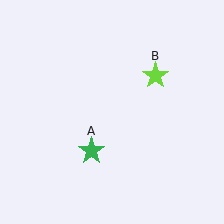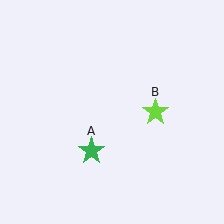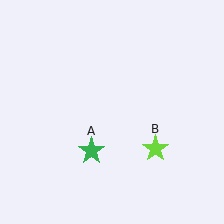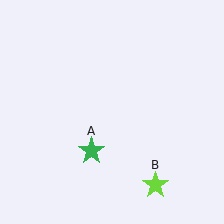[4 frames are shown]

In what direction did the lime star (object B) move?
The lime star (object B) moved down.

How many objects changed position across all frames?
1 object changed position: lime star (object B).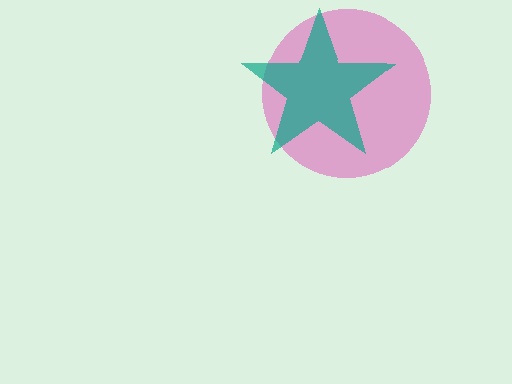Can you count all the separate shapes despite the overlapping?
Yes, there are 2 separate shapes.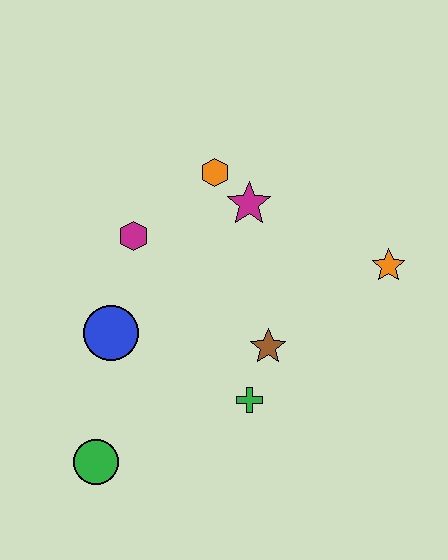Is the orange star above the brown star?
Yes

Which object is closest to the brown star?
The green cross is closest to the brown star.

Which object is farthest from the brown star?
The green circle is farthest from the brown star.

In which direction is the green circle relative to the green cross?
The green circle is to the left of the green cross.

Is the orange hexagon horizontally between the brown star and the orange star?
No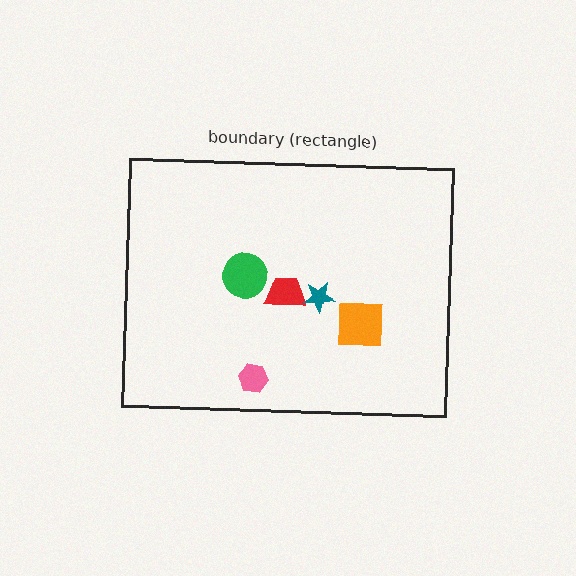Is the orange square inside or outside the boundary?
Inside.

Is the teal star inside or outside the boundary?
Inside.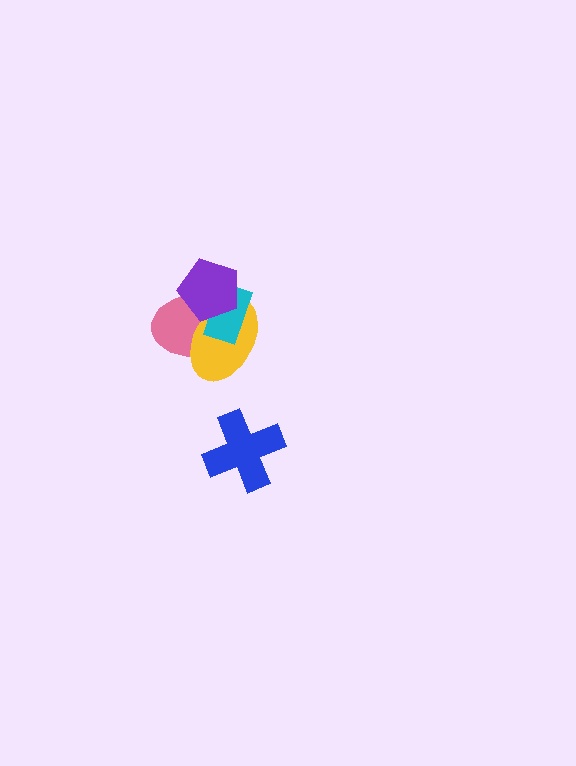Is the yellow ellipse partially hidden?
Yes, it is partially covered by another shape.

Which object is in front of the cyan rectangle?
The purple pentagon is in front of the cyan rectangle.